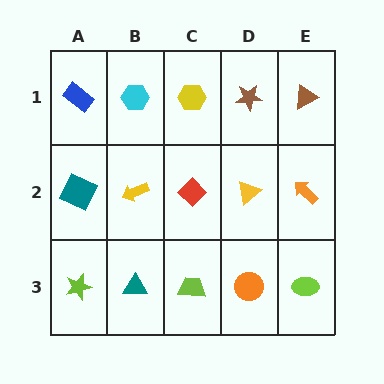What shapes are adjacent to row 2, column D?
A brown star (row 1, column D), an orange circle (row 3, column D), a red diamond (row 2, column C), an orange arrow (row 2, column E).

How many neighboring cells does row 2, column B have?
4.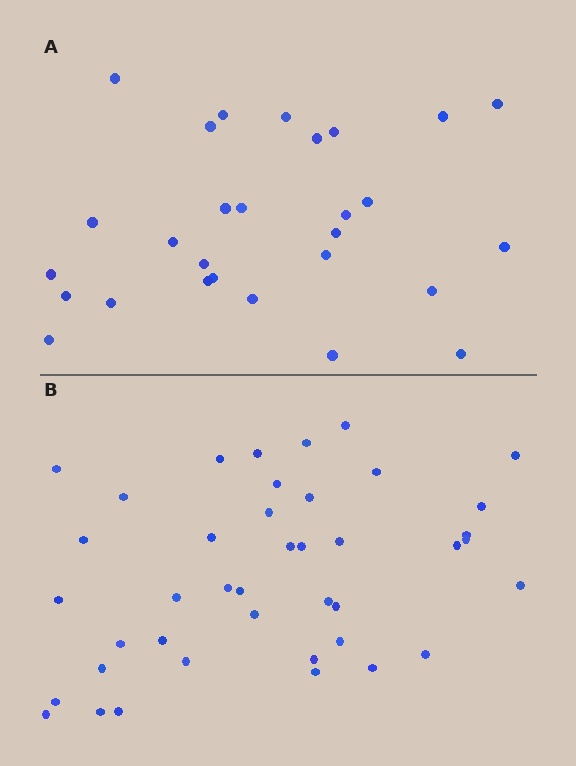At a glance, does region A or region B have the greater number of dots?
Region B (the bottom region) has more dots.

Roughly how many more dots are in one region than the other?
Region B has approximately 15 more dots than region A.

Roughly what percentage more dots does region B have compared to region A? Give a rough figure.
About 45% more.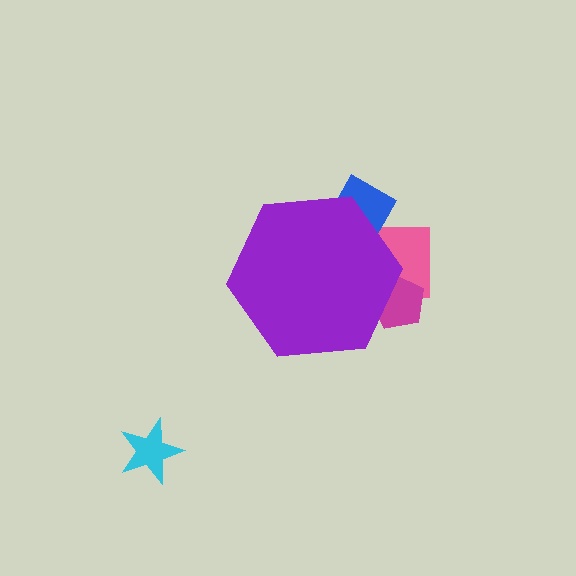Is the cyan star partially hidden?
No, the cyan star is fully visible.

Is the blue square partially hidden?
Yes, the blue square is partially hidden behind the purple hexagon.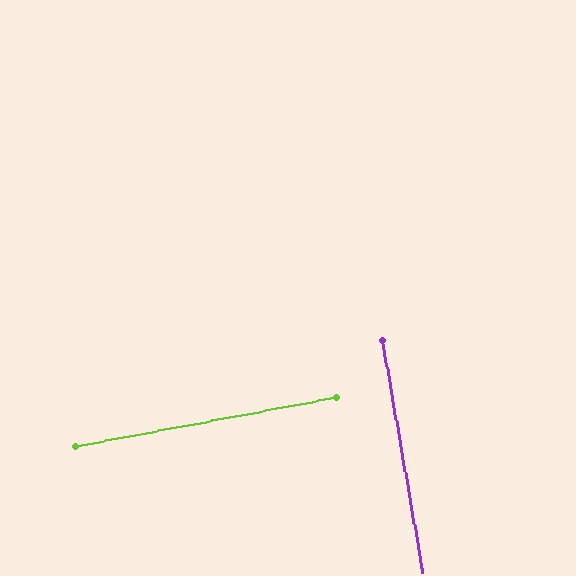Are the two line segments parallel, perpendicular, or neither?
Perpendicular — they meet at approximately 89°.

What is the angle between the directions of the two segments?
Approximately 89 degrees.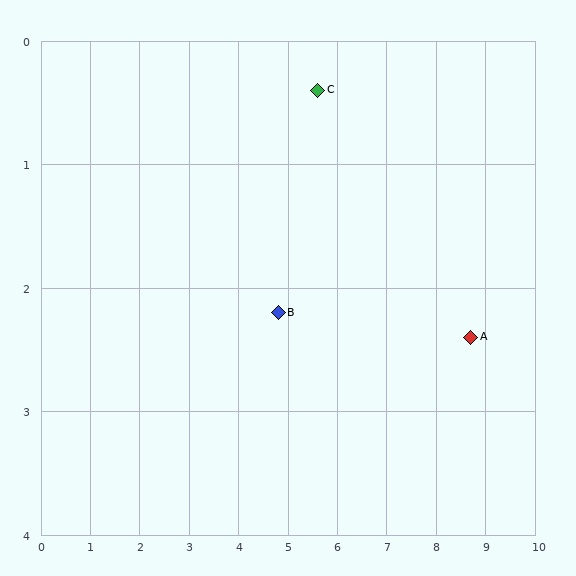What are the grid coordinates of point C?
Point C is at approximately (5.6, 0.4).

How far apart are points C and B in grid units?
Points C and B are about 2.0 grid units apart.